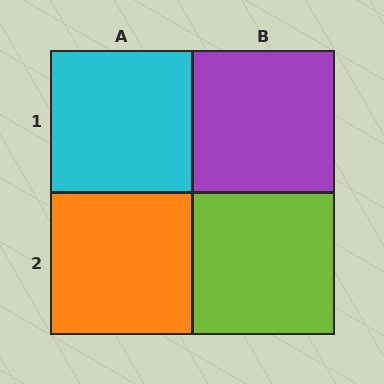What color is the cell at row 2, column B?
Lime.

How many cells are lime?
1 cell is lime.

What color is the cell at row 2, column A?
Orange.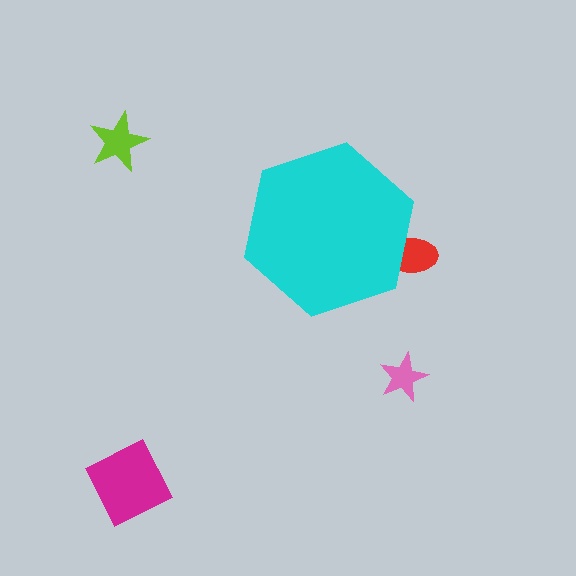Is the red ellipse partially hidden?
Yes, the red ellipse is partially hidden behind the cyan hexagon.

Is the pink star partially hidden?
No, the pink star is fully visible.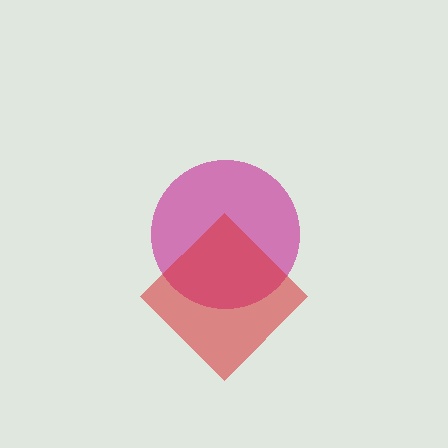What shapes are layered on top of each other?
The layered shapes are: a magenta circle, a red diamond.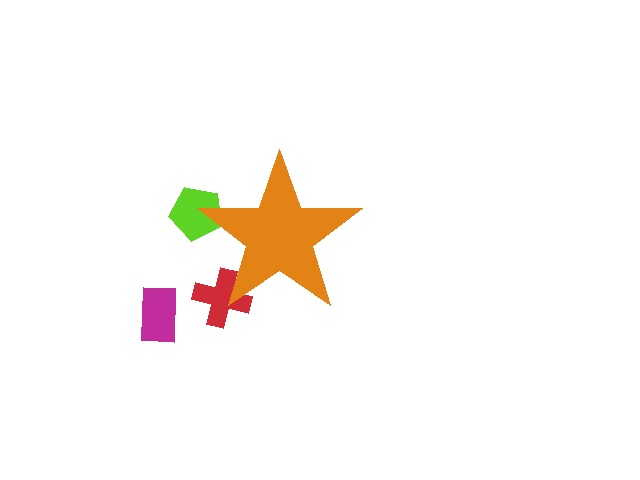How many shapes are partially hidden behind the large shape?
2 shapes are partially hidden.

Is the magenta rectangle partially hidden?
No, the magenta rectangle is fully visible.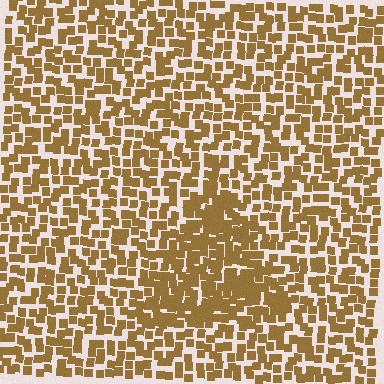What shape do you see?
I see a triangle.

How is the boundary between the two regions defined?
The boundary is defined by a change in element density (approximately 1.6x ratio). All elements are the same color, size, and shape.